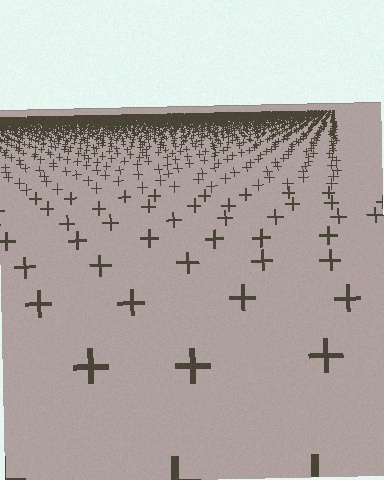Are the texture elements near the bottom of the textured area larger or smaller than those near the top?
Larger. Near the bottom, elements are closer to the viewer and appear at a bigger on-screen size.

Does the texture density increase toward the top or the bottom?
Density increases toward the top.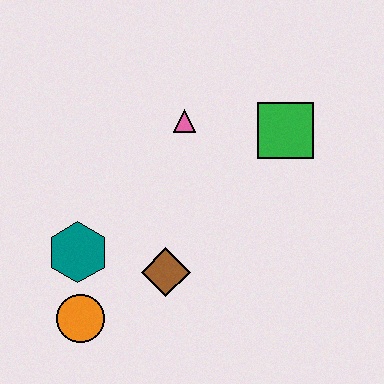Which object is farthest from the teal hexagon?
The green square is farthest from the teal hexagon.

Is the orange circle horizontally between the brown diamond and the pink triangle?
No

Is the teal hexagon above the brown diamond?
Yes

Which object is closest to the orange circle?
The teal hexagon is closest to the orange circle.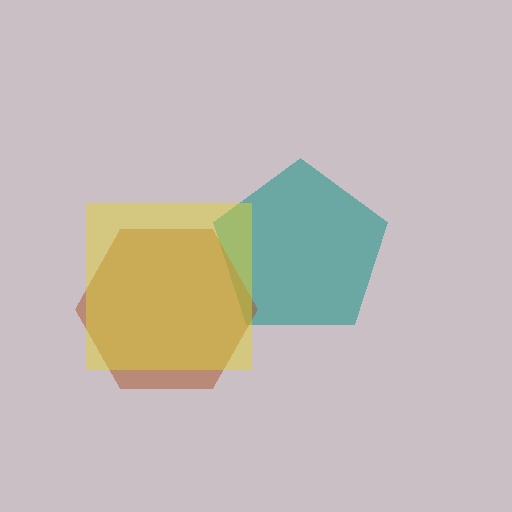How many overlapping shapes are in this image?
There are 3 overlapping shapes in the image.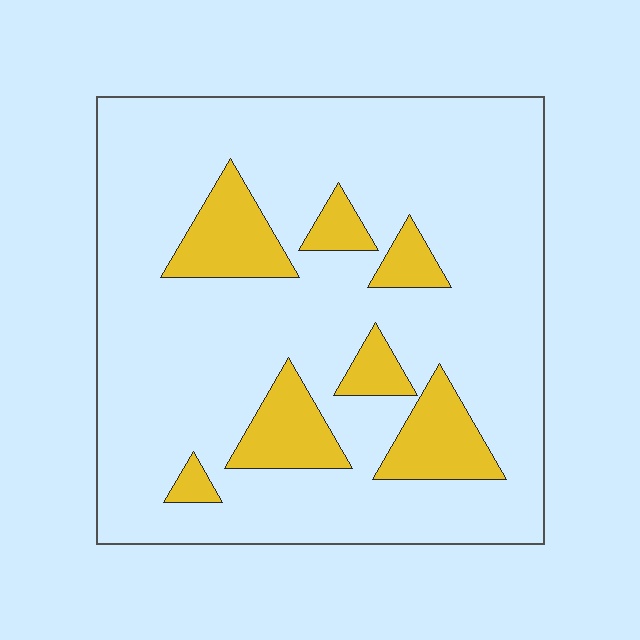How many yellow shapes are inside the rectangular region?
7.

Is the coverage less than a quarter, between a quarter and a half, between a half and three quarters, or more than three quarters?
Less than a quarter.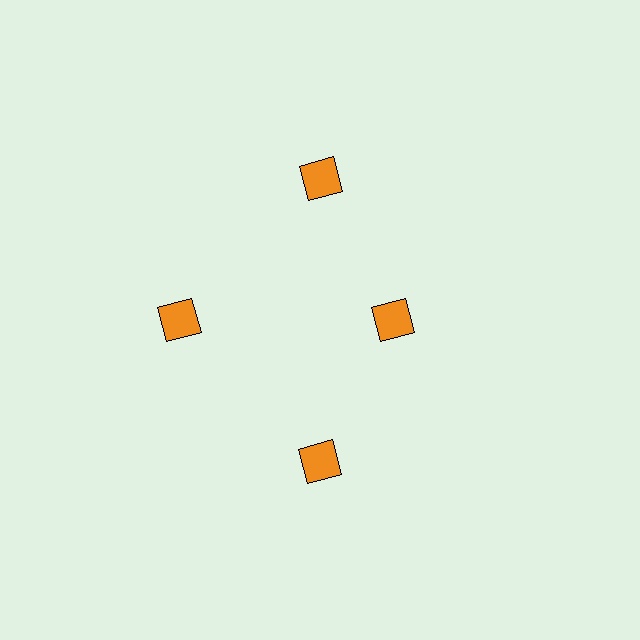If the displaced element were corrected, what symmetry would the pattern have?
It would have 4-fold rotational symmetry — the pattern would map onto itself every 90 degrees.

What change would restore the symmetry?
The symmetry would be restored by moving it outward, back onto the ring so that all 4 squares sit at equal angles and equal distance from the center.